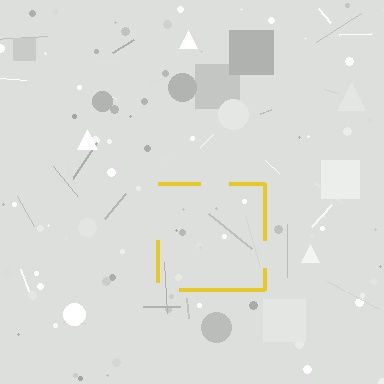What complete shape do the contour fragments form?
The contour fragments form a square.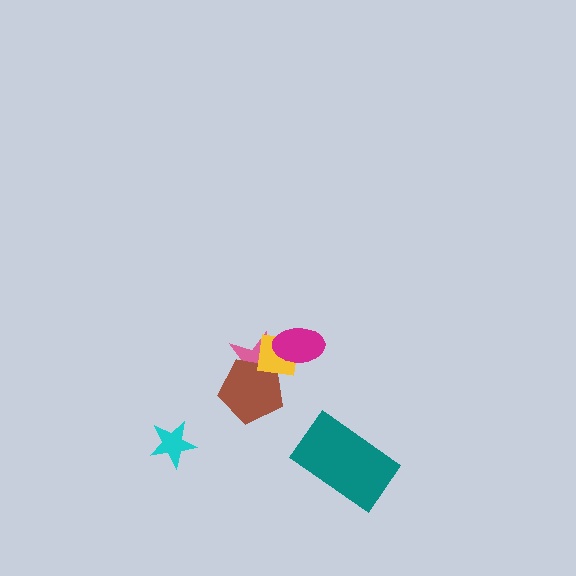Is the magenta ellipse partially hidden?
No, no other shape covers it.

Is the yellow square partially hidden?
Yes, it is partially covered by another shape.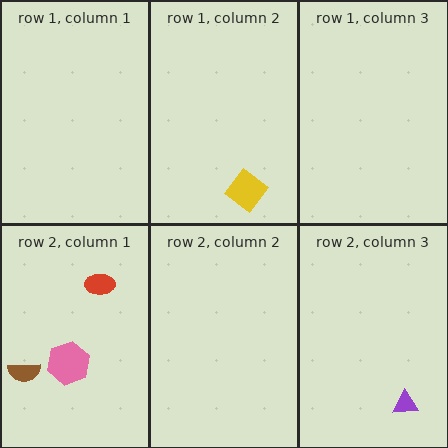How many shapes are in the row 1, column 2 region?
1.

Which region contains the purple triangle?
The row 2, column 3 region.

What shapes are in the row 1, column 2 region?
The yellow diamond.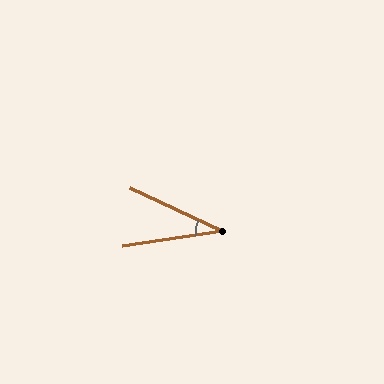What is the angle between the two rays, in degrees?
Approximately 33 degrees.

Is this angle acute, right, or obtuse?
It is acute.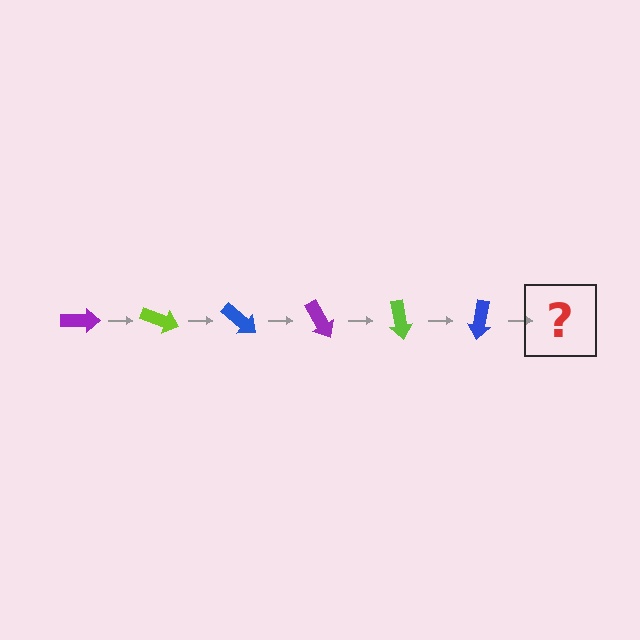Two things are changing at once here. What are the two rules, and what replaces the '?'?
The two rules are that it rotates 20 degrees each step and the color cycles through purple, lime, and blue. The '?' should be a purple arrow, rotated 120 degrees from the start.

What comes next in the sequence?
The next element should be a purple arrow, rotated 120 degrees from the start.